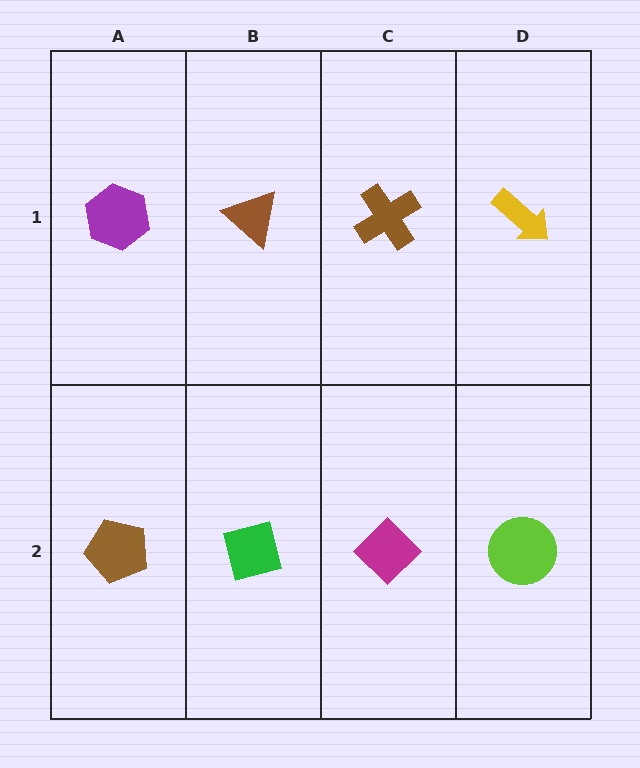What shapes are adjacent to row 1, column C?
A magenta diamond (row 2, column C), a brown triangle (row 1, column B), a yellow arrow (row 1, column D).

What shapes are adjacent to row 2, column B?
A brown triangle (row 1, column B), a brown pentagon (row 2, column A), a magenta diamond (row 2, column C).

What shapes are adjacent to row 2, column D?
A yellow arrow (row 1, column D), a magenta diamond (row 2, column C).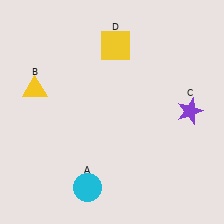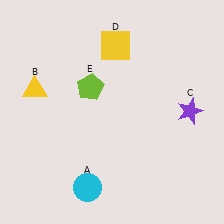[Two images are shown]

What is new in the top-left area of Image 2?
A lime pentagon (E) was added in the top-left area of Image 2.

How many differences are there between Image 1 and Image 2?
There is 1 difference between the two images.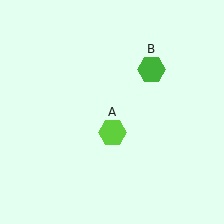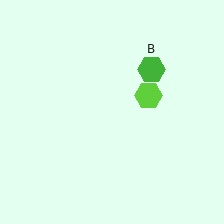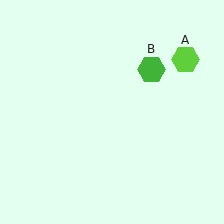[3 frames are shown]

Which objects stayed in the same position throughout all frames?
Green hexagon (object B) remained stationary.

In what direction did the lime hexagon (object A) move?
The lime hexagon (object A) moved up and to the right.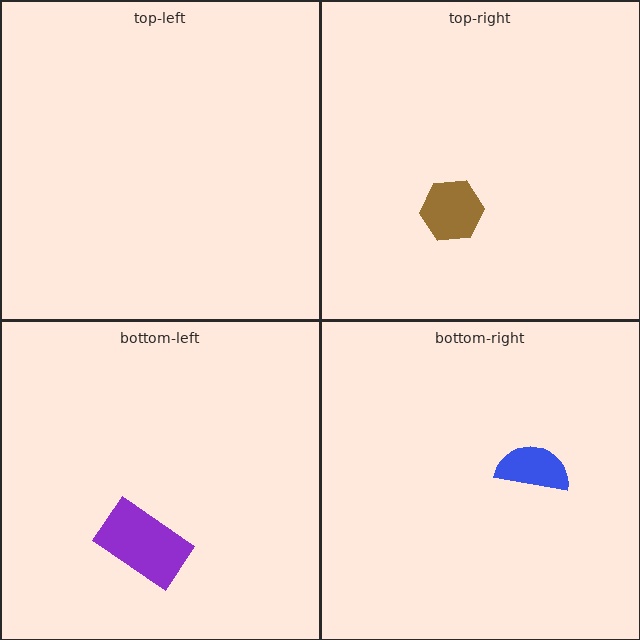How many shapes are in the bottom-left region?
1.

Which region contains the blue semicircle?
The bottom-right region.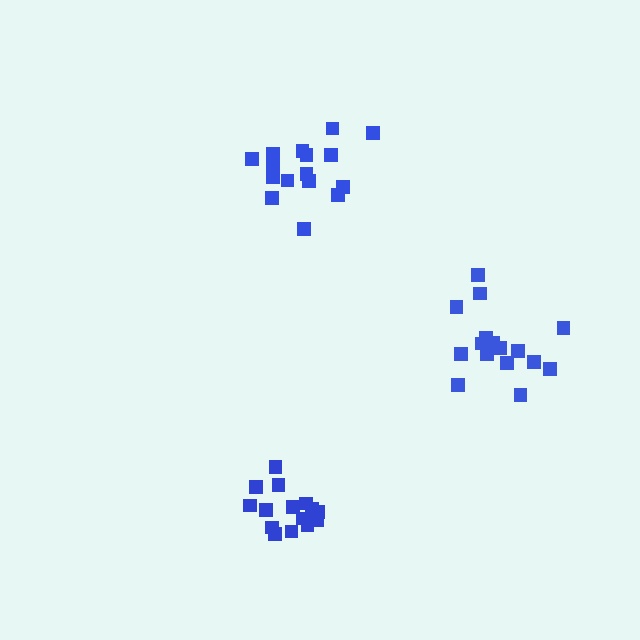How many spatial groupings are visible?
There are 3 spatial groupings.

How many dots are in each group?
Group 1: 15 dots, Group 2: 16 dots, Group 3: 16 dots (47 total).